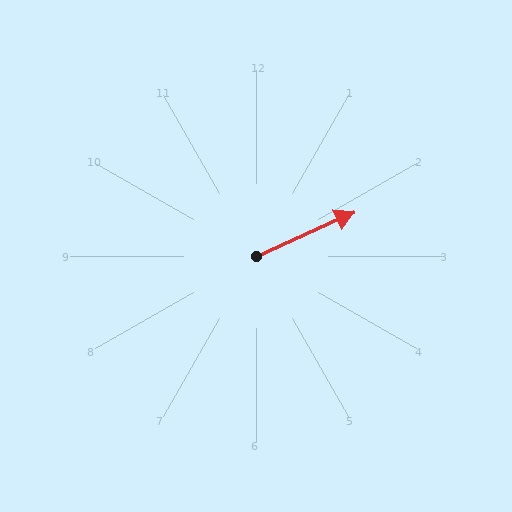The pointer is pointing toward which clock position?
Roughly 2 o'clock.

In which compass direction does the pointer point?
Northeast.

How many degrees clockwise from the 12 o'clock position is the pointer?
Approximately 66 degrees.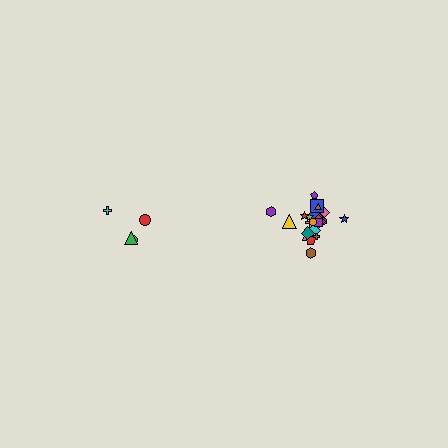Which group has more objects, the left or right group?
The right group.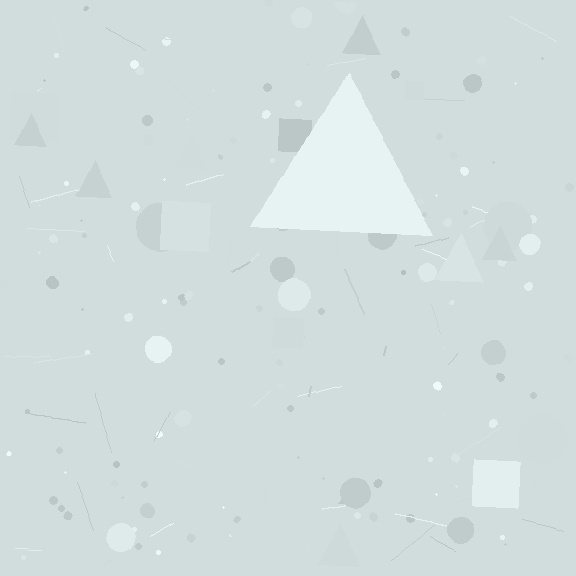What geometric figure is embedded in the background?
A triangle is embedded in the background.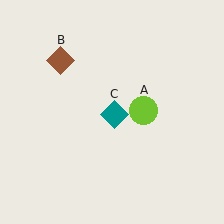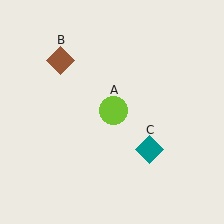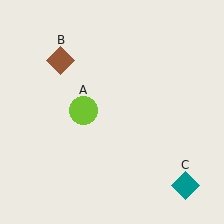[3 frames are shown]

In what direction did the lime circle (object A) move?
The lime circle (object A) moved left.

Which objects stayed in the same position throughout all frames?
Brown diamond (object B) remained stationary.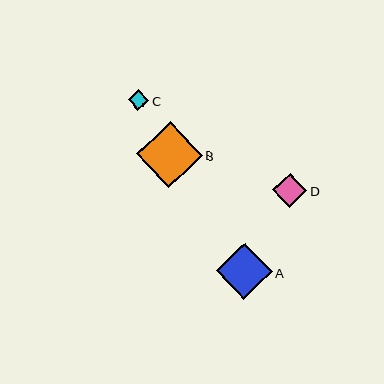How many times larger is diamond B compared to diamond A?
Diamond B is approximately 1.2 times the size of diamond A.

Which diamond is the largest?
Diamond B is the largest with a size of approximately 66 pixels.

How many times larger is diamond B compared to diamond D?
Diamond B is approximately 1.9 times the size of diamond D.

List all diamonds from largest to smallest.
From largest to smallest: B, A, D, C.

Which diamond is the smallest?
Diamond C is the smallest with a size of approximately 20 pixels.